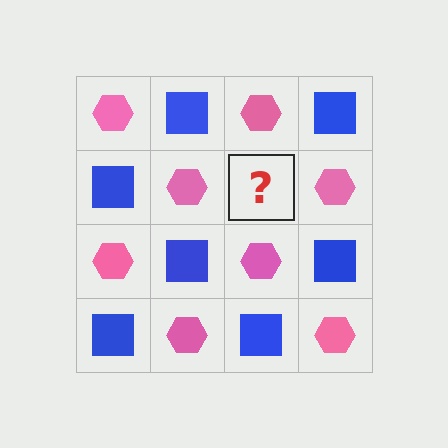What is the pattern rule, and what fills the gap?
The rule is that it alternates pink hexagon and blue square in a checkerboard pattern. The gap should be filled with a blue square.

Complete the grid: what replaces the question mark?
The question mark should be replaced with a blue square.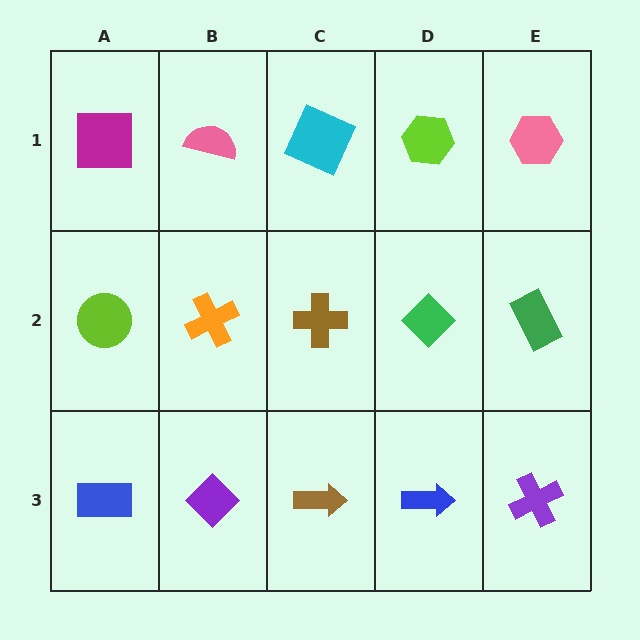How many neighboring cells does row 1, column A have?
2.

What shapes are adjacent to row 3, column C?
A brown cross (row 2, column C), a purple diamond (row 3, column B), a blue arrow (row 3, column D).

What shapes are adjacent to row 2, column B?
A pink semicircle (row 1, column B), a purple diamond (row 3, column B), a lime circle (row 2, column A), a brown cross (row 2, column C).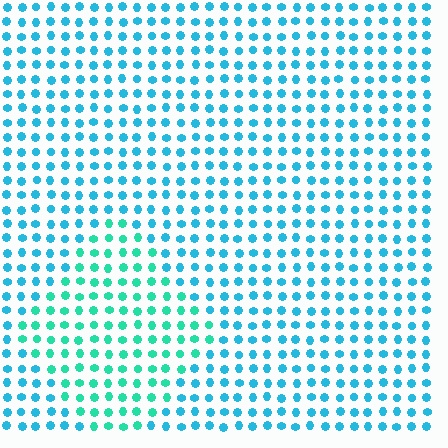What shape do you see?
I see a diamond.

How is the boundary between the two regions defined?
The boundary is defined purely by a slight shift in hue (about 31 degrees). Spacing, size, and orientation are identical on both sides.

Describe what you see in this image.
The image is filled with small cyan elements in a uniform arrangement. A diamond-shaped region is visible where the elements are tinted to a slightly different hue, forming a subtle color boundary.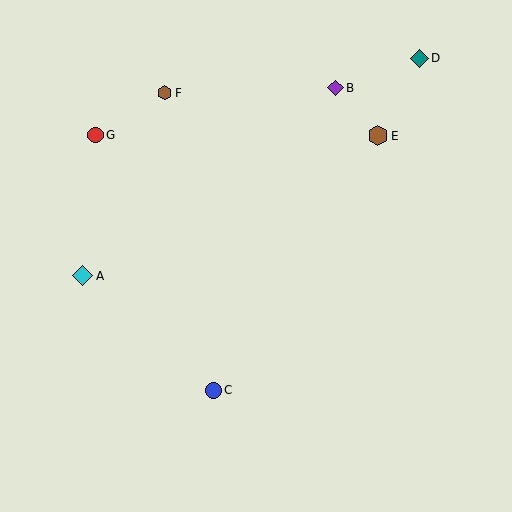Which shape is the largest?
The cyan diamond (labeled A) is the largest.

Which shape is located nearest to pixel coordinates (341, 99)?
The purple diamond (labeled B) at (336, 88) is nearest to that location.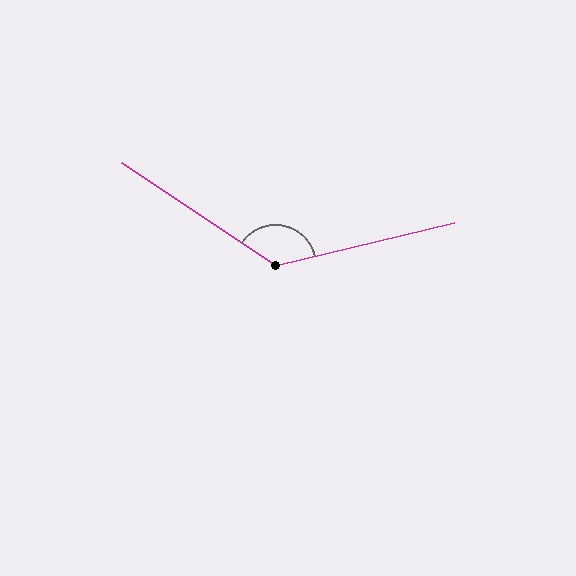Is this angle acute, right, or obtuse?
It is obtuse.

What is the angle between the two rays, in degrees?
Approximately 133 degrees.